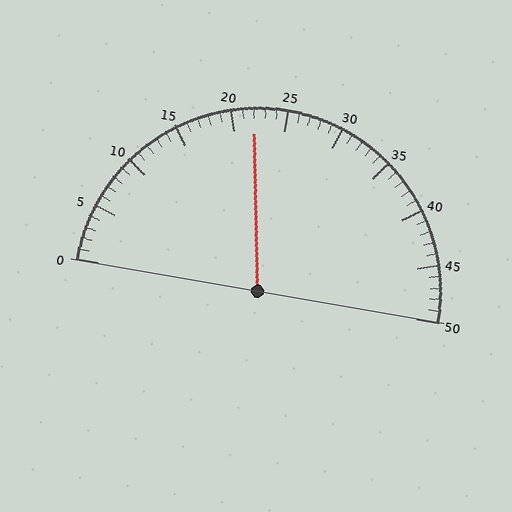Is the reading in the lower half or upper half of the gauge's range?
The reading is in the lower half of the range (0 to 50).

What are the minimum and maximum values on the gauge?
The gauge ranges from 0 to 50.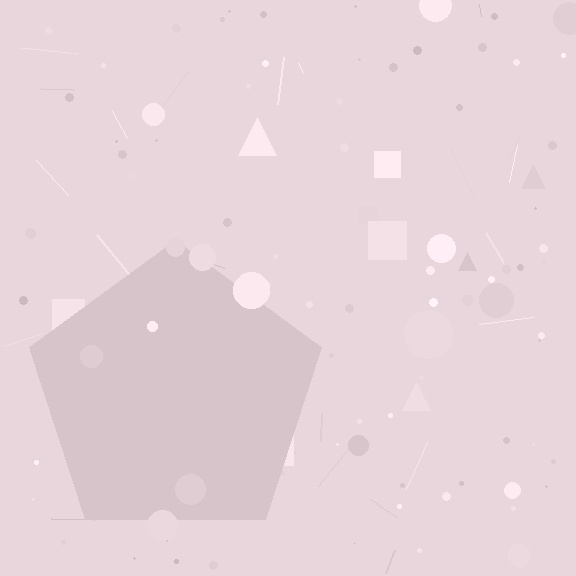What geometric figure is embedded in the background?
A pentagon is embedded in the background.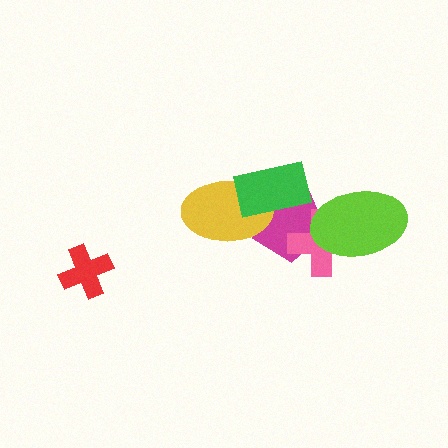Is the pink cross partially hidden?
Yes, it is partially covered by another shape.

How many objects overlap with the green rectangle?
2 objects overlap with the green rectangle.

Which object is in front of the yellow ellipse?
The green rectangle is in front of the yellow ellipse.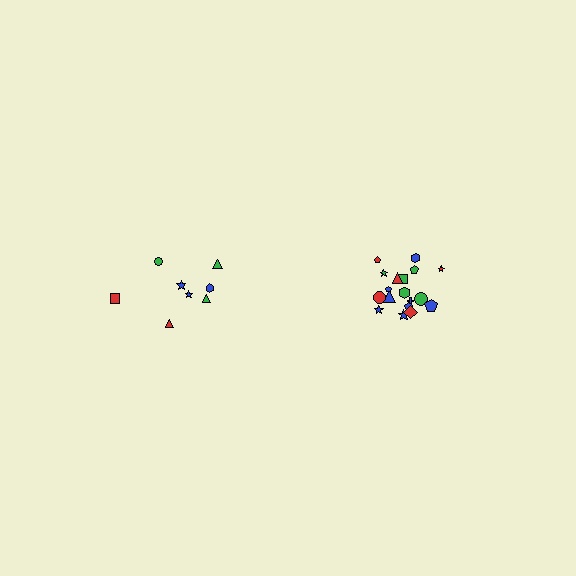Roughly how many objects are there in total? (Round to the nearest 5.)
Roughly 25 objects in total.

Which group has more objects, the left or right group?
The right group.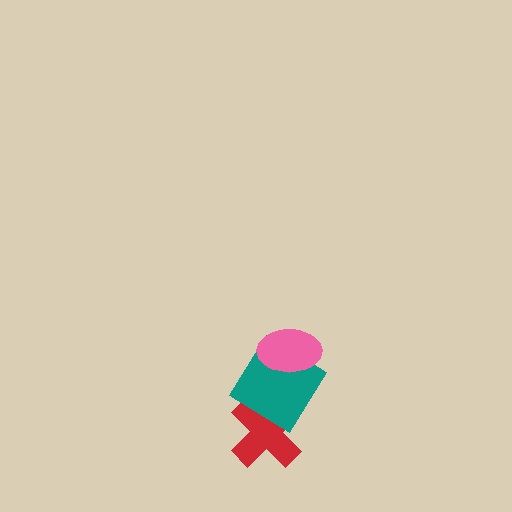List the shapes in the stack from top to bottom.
From top to bottom: the pink ellipse, the teal diamond, the red cross.